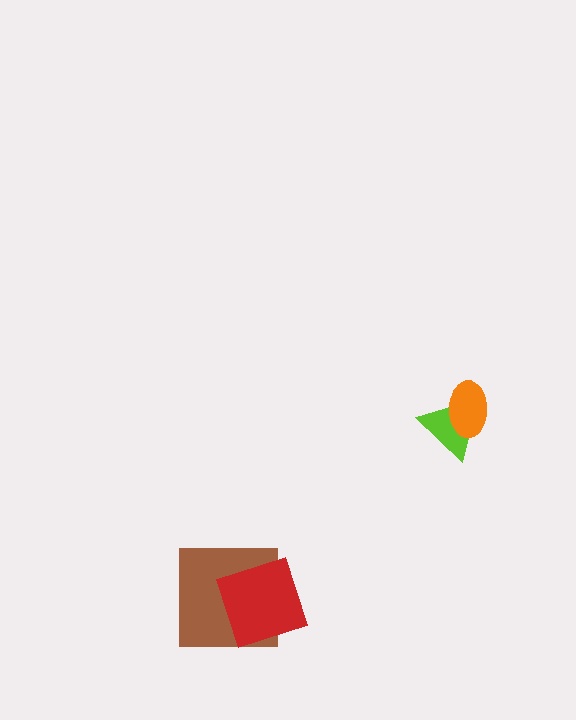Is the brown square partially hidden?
Yes, it is partially covered by another shape.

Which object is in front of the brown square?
The red square is in front of the brown square.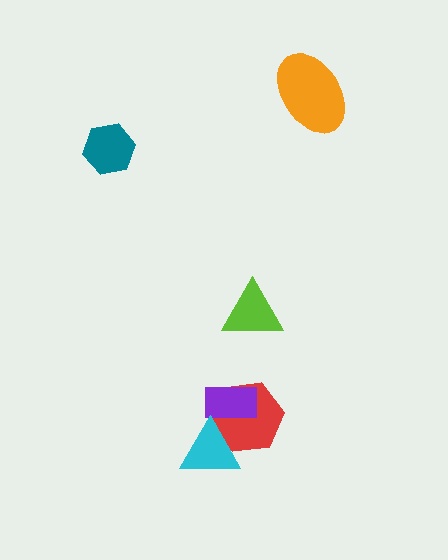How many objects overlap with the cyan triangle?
2 objects overlap with the cyan triangle.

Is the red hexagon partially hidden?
Yes, it is partially covered by another shape.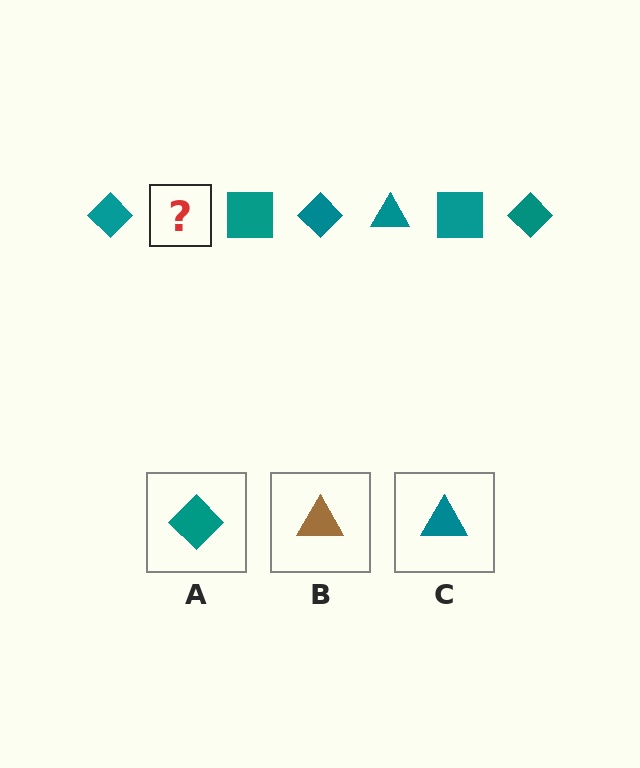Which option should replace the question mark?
Option C.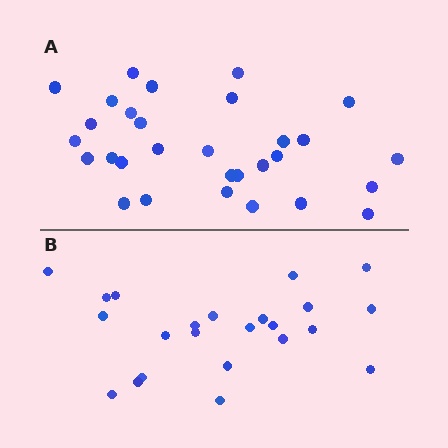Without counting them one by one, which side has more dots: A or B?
Region A (the top region) has more dots.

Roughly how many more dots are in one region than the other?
Region A has roughly 8 or so more dots than region B.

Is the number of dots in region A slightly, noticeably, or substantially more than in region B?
Region A has noticeably more, but not dramatically so. The ratio is roughly 1.3 to 1.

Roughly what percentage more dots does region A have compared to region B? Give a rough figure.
About 30% more.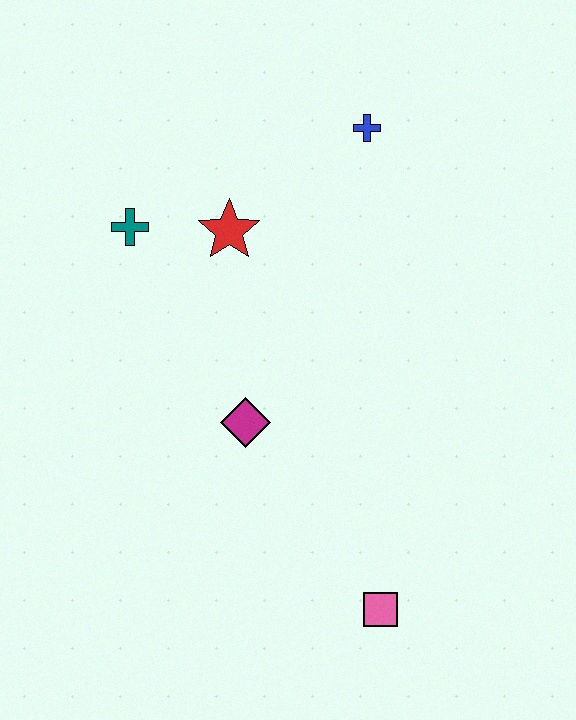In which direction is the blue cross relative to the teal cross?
The blue cross is to the right of the teal cross.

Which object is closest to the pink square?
The magenta diamond is closest to the pink square.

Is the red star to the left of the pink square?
Yes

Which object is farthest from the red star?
The pink square is farthest from the red star.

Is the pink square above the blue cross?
No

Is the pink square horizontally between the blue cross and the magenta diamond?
No